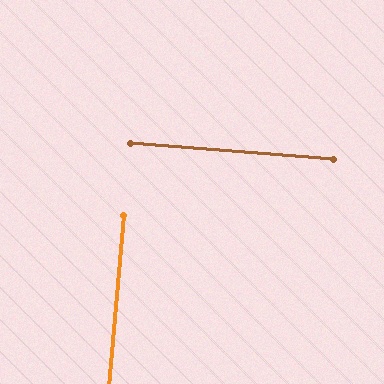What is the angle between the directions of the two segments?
Approximately 90 degrees.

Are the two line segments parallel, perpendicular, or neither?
Perpendicular — they meet at approximately 90°.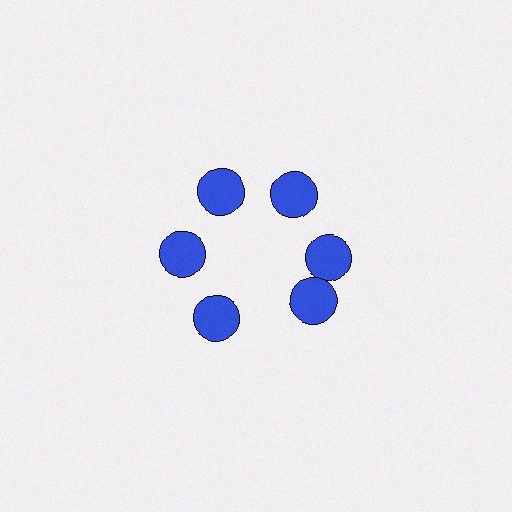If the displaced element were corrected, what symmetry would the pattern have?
It would have 6-fold rotational symmetry — the pattern would map onto itself every 60 degrees.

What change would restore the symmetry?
The symmetry would be restored by rotating it back into even spacing with its neighbors so that all 6 circles sit at equal angles and equal distance from the center.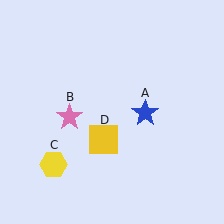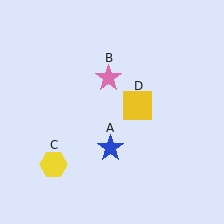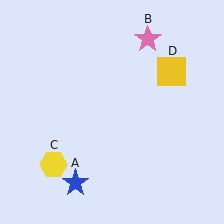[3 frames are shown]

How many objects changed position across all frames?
3 objects changed position: blue star (object A), pink star (object B), yellow square (object D).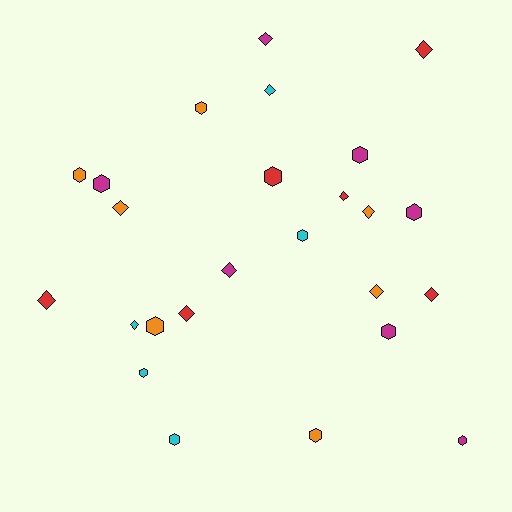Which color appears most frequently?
Magenta, with 7 objects.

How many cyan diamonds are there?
There are 2 cyan diamonds.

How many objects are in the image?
There are 25 objects.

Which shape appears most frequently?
Hexagon, with 13 objects.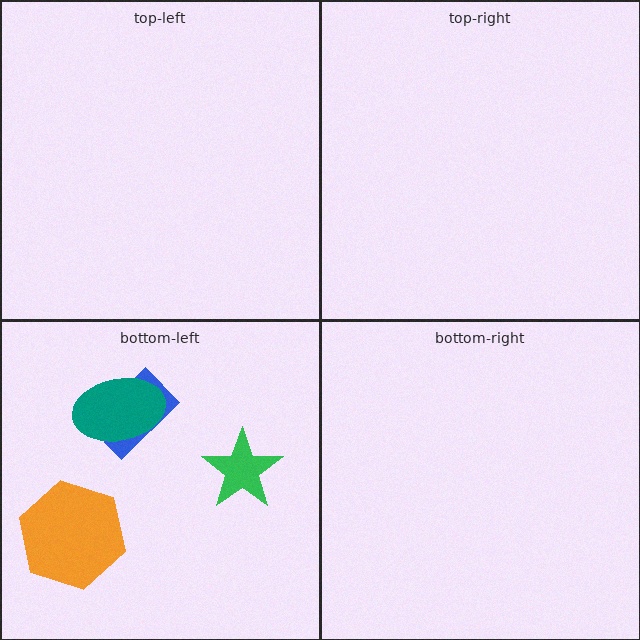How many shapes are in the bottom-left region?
4.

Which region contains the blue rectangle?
The bottom-left region.